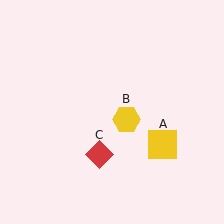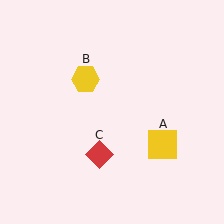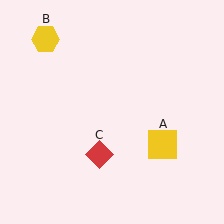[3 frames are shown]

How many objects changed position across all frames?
1 object changed position: yellow hexagon (object B).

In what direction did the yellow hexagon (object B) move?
The yellow hexagon (object B) moved up and to the left.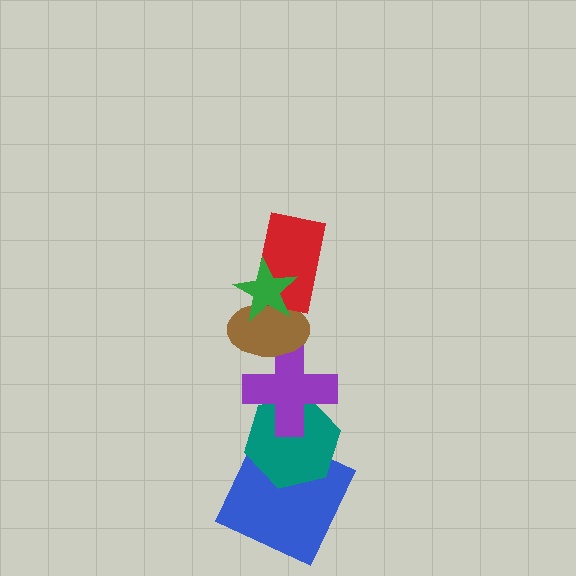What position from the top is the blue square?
The blue square is 6th from the top.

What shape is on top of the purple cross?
The brown ellipse is on top of the purple cross.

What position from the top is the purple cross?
The purple cross is 4th from the top.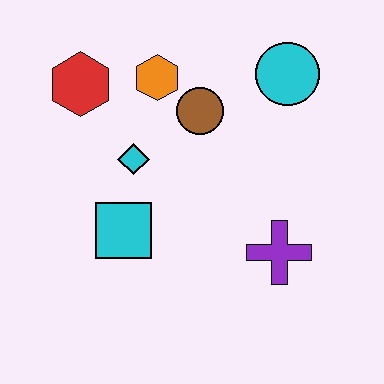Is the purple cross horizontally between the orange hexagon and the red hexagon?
No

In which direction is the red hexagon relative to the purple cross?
The red hexagon is to the left of the purple cross.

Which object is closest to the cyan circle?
The brown circle is closest to the cyan circle.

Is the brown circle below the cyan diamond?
No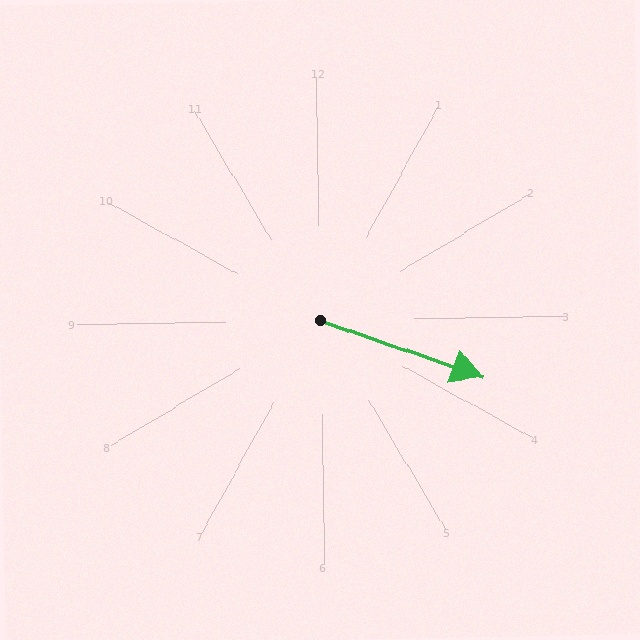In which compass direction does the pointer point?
East.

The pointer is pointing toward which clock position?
Roughly 4 o'clock.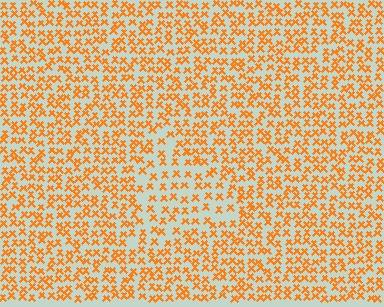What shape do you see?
I see a triangle.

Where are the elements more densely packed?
The elements are more densely packed outside the triangle boundary.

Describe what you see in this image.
The image contains small orange elements arranged at two different densities. A triangle-shaped region is visible where the elements are less densely packed than the surrounding area.